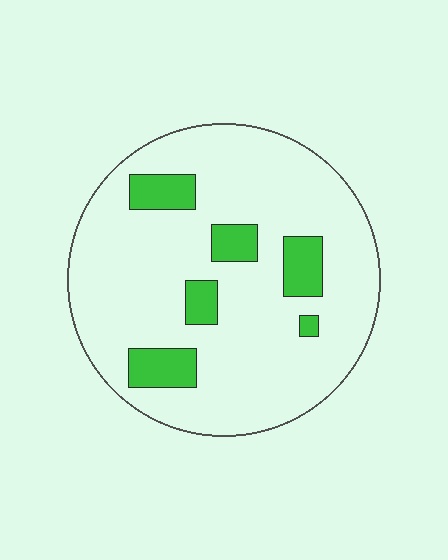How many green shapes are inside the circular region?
6.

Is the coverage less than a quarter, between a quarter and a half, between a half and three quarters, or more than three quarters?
Less than a quarter.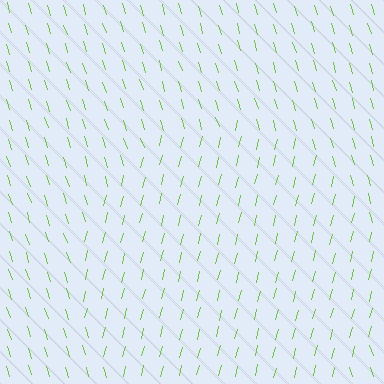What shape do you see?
I see a circle.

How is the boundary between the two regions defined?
The boundary is defined purely by a change in line orientation (approximately 32 degrees difference). All lines are the same color and thickness.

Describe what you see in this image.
The image is filled with small lime line segments. A circle region in the image has lines oriented differently from the surrounding lines, creating a visible texture boundary.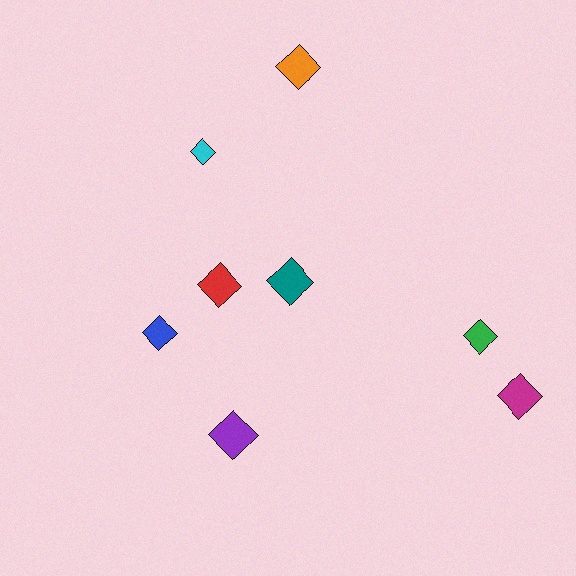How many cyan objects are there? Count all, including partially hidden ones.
There is 1 cyan object.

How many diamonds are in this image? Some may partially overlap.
There are 8 diamonds.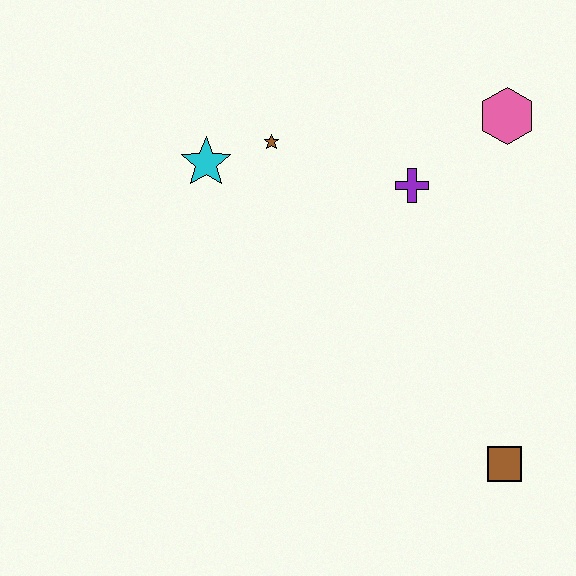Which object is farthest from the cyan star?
The brown square is farthest from the cyan star.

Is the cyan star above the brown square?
Yes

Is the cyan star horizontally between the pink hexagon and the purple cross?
No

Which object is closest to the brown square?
The purple cross is closest to the brown square.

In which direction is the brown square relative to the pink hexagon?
The brown square is below the pink hexagon.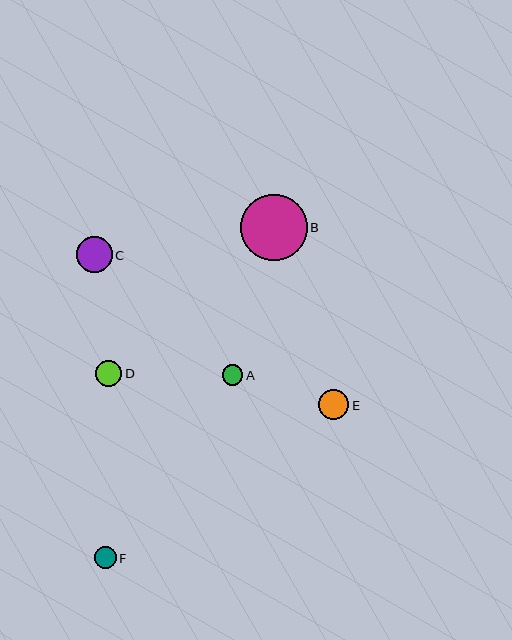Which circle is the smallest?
Circle A is the smallest with a size of approximately 21 pixels.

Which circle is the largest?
Circle B is the largest with a size of approximately 67 pixels.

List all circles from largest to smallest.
From largest to smallest: B, C, E, D, F, A.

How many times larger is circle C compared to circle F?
Circle C is approximately 1.7 times the size of circle F.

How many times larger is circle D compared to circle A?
Circle D is approximately 1.3 times the size of circle A.